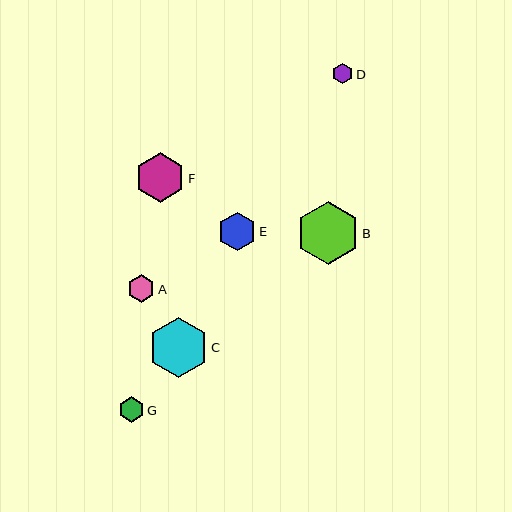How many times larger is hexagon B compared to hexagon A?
Hexagon B is approximately 2.3 times the size of hexagon A.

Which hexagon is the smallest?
Hexagon D is the smallest with a size of approximately 20 pixels.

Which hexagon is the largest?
Hexagon B is the largest with a size of approximately 63 pixels.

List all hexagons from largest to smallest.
From largest to smallest: B, C, F, E, A, G, D.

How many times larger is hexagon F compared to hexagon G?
Hexagon F is approximately 2.0 times the size of hexagon G.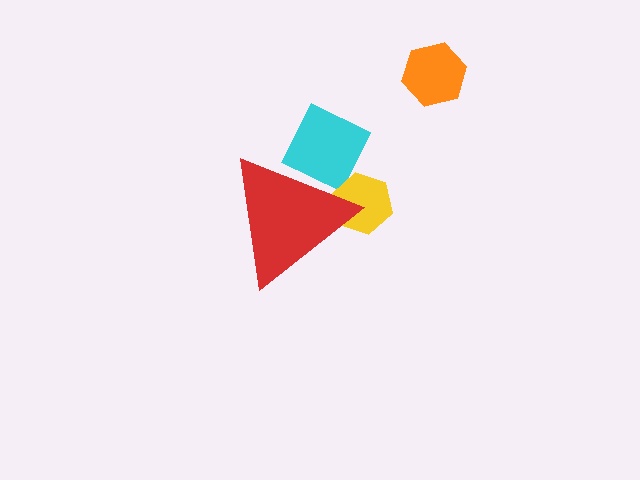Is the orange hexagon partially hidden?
No, the orange hexagon is fully visible.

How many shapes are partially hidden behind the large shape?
2 shapes are partially hidden.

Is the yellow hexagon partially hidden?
Yes, the yellow hexagon is partially hidden behind the red triangle.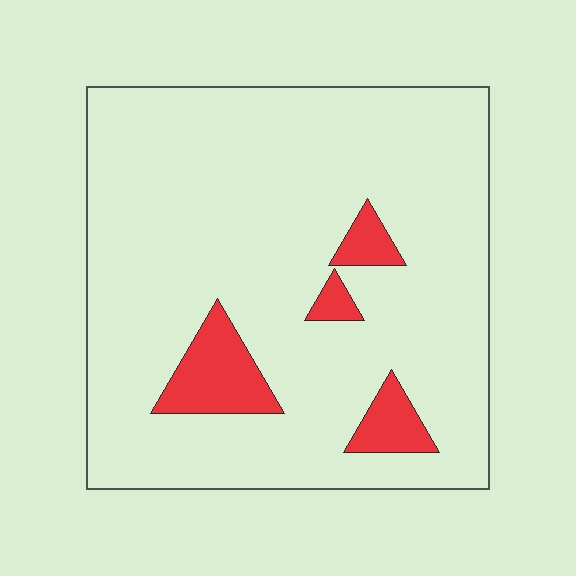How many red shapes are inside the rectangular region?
4.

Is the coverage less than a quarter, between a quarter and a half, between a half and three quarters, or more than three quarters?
Less than a quarter.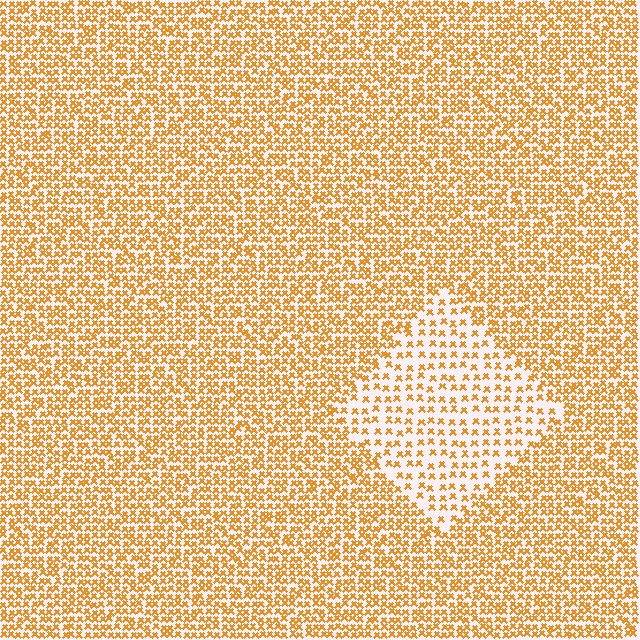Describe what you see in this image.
The image contains small orange elements arranged at two different densities. A diamond-shaped region is visible where the elements are less densely packed than the surrounding area.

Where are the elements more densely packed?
The elements are more densely packed outside the diamond boundary.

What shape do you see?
I see a diamond.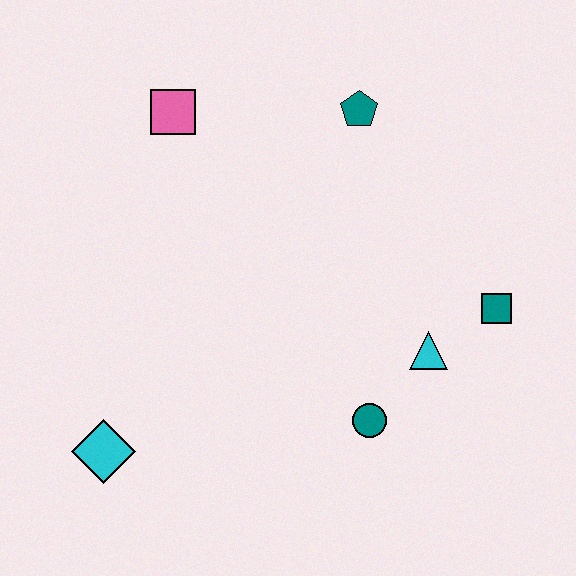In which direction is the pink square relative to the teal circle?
The pink square is above the teal circle.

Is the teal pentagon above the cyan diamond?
Yes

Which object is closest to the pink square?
The teal pentagon is closest to the pink square.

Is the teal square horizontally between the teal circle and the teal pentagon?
No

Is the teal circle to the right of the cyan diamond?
Yes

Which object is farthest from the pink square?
The teal square is farthest from the pink square.